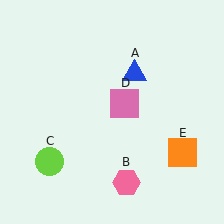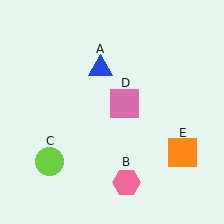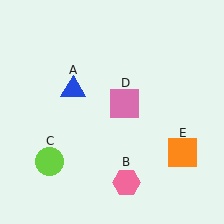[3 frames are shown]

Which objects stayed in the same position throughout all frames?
Pink hexagon (object B) and lime circle (object C) and pink square (object D) and orange square (object E) remained stationary.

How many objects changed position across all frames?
1 object changed position: blue triangle (object A).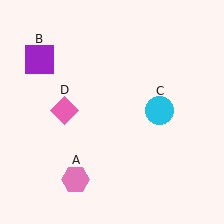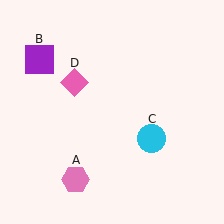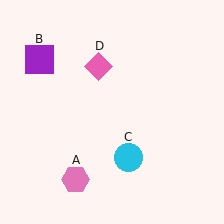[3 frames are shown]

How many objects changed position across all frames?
2 objects changed position: cyan circle (object C), pink diamond (object D).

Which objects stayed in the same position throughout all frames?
Pink hexagon (object A) and purple square (object B) remained stationary.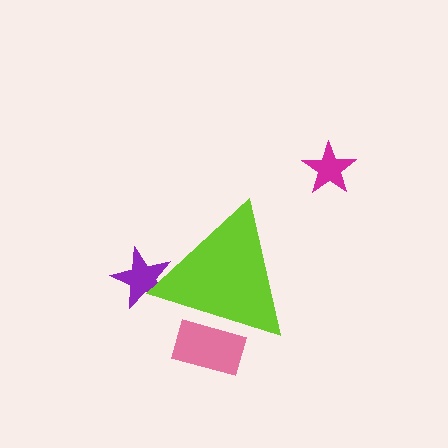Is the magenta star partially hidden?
No, the magenta star is fully visible.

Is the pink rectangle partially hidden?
Yes, the pink rectangle is partially hidden behind the lime triangle.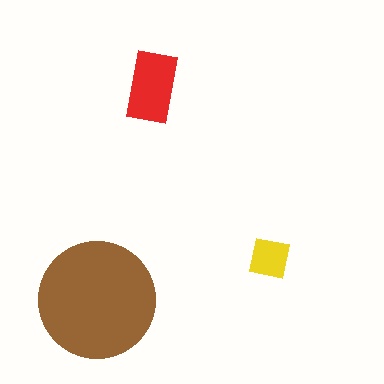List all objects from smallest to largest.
The yellow square, the red rectangle, the brown circle.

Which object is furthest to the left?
The brown circle is leftmost.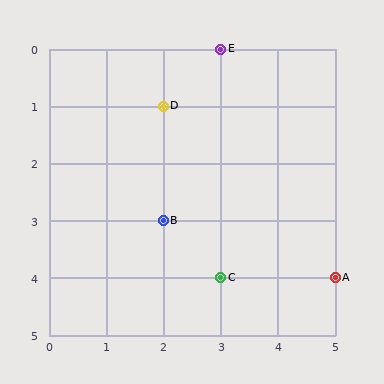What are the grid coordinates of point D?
Point D is at grid coordinates (2, 1).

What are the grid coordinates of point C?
Point C is at grid coordinates (3, 4).